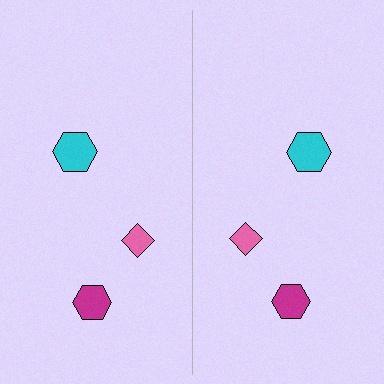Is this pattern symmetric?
Yes, this pattern has bilateral (reflection) symmetry.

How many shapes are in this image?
There are 6 shapes in this image.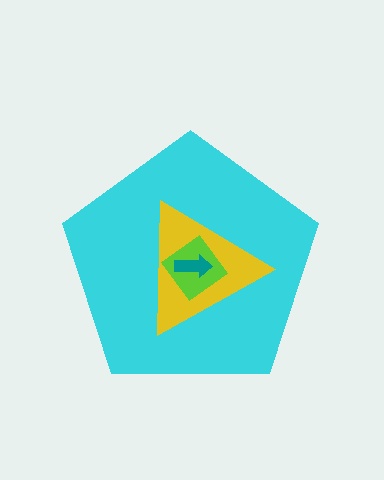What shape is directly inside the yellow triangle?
The lime diamond.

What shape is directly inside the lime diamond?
The teal arrow.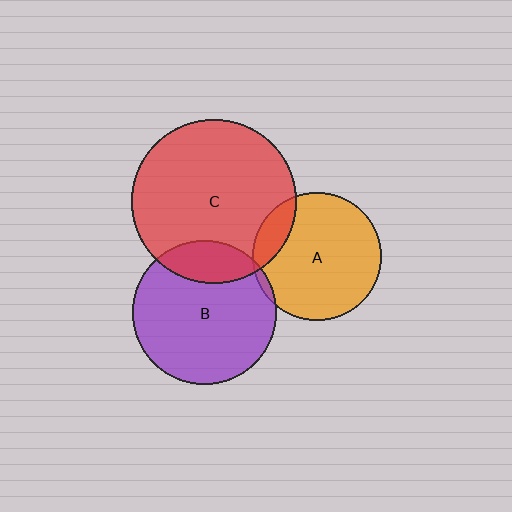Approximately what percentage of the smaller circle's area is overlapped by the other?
Approximately 15%.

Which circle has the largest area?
Circle C (red).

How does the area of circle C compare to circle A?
Approximately 1.6 times.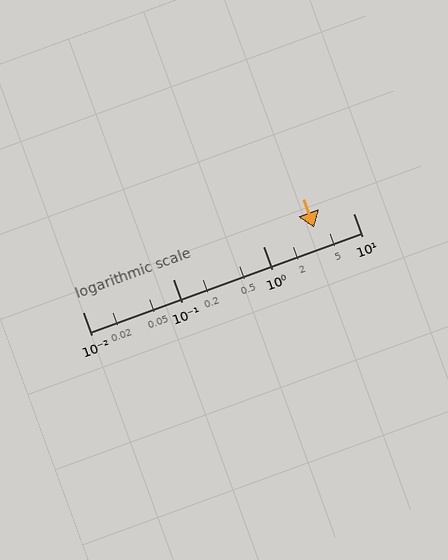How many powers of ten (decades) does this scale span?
The scale spans 3 decades, from 0.01 to 10.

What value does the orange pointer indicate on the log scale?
The pointer indicates approximately 3.7.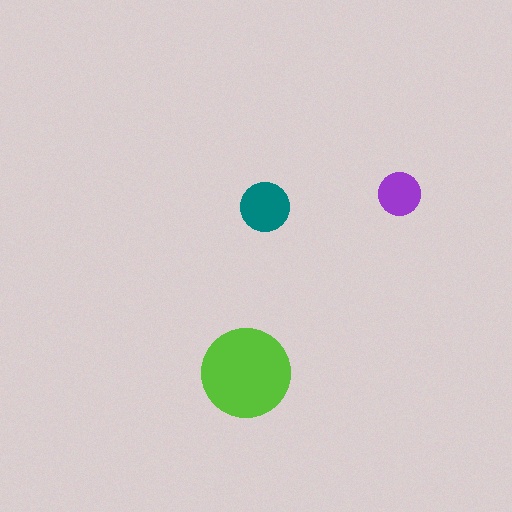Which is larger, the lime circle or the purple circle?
The lime one.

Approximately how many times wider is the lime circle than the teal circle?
About 2 times wider.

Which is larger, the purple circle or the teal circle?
The teal one.